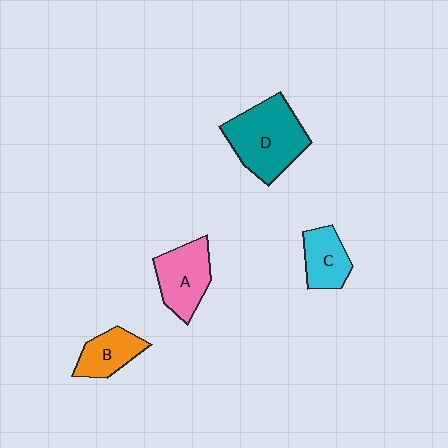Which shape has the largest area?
Shape D (teal).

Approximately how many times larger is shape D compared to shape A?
Approximately 1.4 times.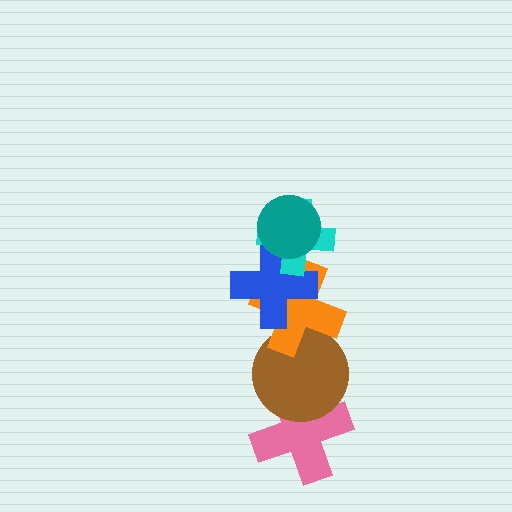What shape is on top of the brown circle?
The orange cross is on top of the brown circle.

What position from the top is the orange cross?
The orange cross is 4th from the top.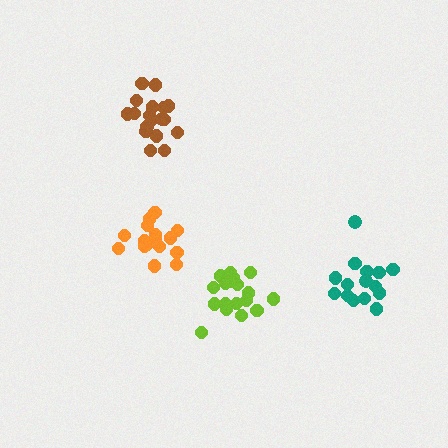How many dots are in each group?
Group 1: 15 dots, Group 2: 18 dots, Group 3: 18 dots, Group 4: 18 dots (69 total).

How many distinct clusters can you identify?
There are 4 distinct clusters.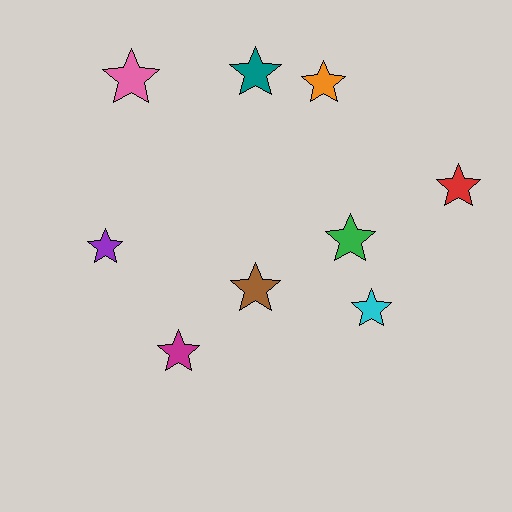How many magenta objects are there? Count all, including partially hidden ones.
There is 1 magenta object.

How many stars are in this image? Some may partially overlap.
There are 9 stars.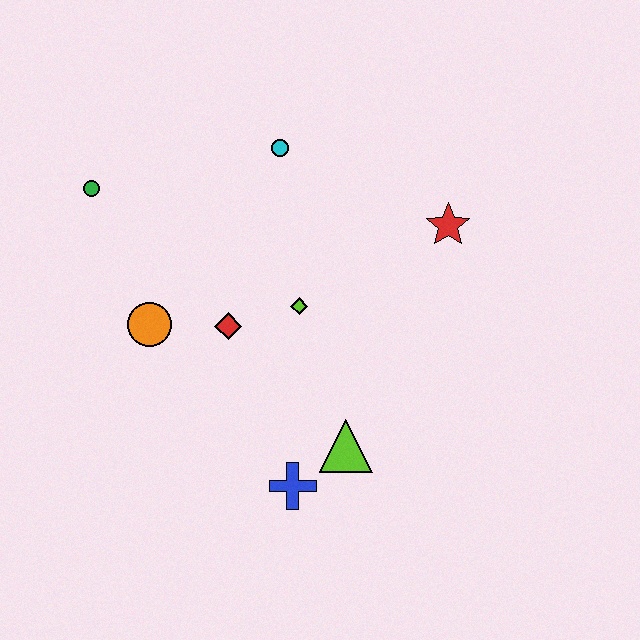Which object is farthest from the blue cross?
The green circle is farthest from the blue cross.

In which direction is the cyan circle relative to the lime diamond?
The cyan circle is above the lime diamond.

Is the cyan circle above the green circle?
Yes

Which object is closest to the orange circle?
The red diamond is closest to the orange circle.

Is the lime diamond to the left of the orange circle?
No